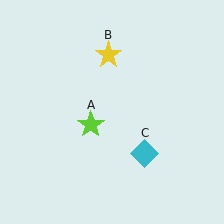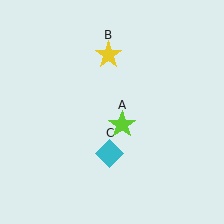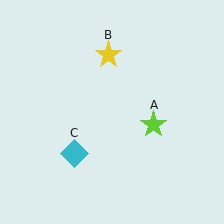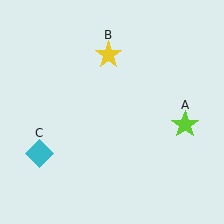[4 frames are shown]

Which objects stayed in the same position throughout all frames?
Yellow star (object B) remained stationary.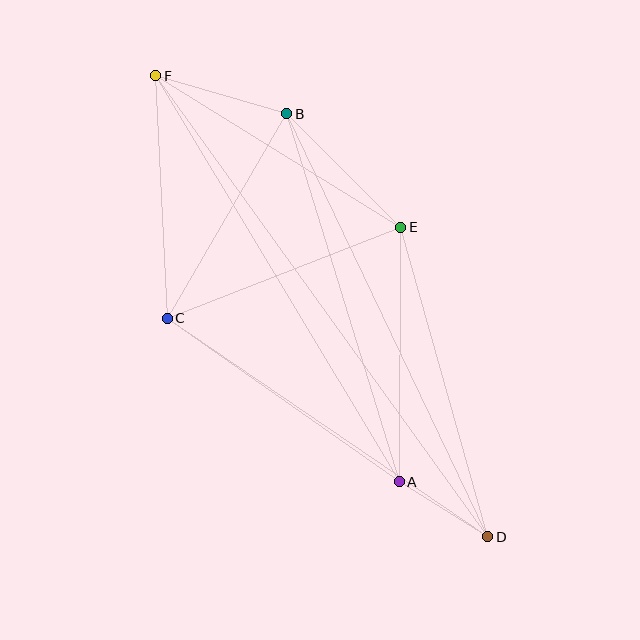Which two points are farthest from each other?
Points D and F are farthest from each other.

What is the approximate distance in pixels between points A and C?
The distance between A and C is approximately 284 pixels.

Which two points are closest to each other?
Points A and D are closest to each other.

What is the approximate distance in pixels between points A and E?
The distance between A and E is approximately 254 pixels.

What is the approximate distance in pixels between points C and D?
The distance between C and D is approximately 388 pixels.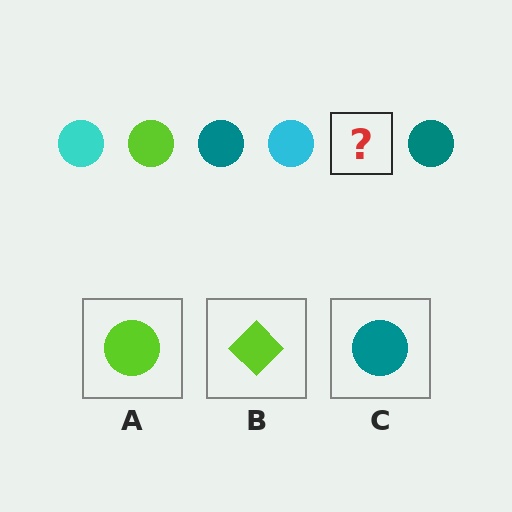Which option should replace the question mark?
Option A.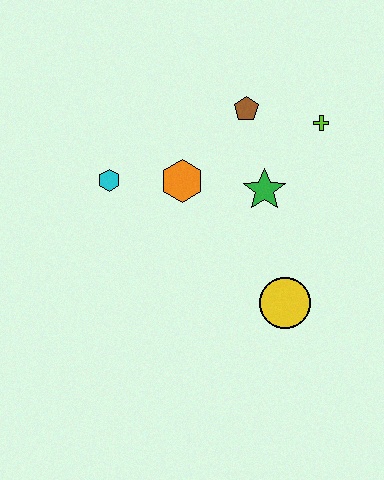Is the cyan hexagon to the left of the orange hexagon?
Yes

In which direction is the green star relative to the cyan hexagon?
The green star is to the right of the cyan hexagon.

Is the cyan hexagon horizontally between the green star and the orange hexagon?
No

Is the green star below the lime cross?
Yes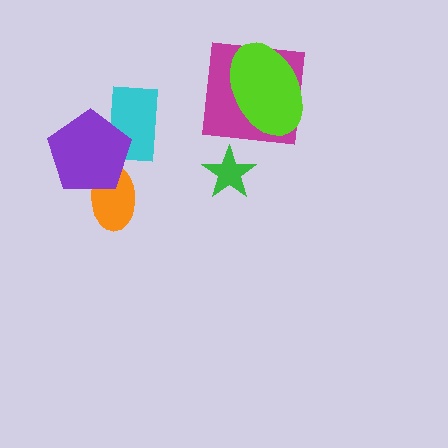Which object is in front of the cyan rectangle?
The purple pentagon is in front of the cyan rectangle.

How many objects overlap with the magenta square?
1 object overlaps with the magenta square.